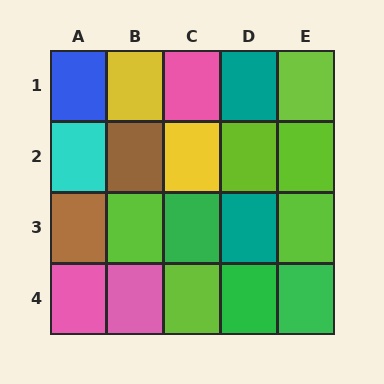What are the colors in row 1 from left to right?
Blue, yellow, pink, teal, lime.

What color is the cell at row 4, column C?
Lime.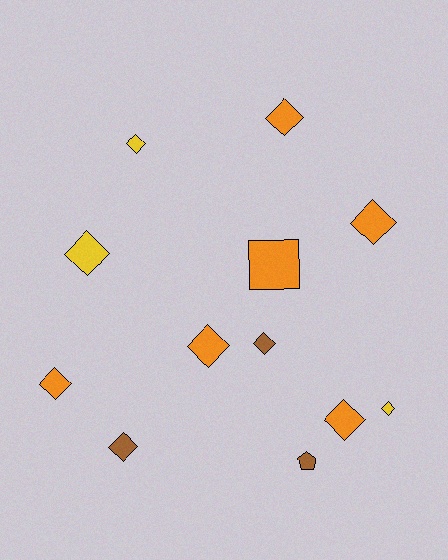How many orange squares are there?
There is 1 orange square.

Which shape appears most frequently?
Diamond, with 10 objects.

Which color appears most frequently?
Orange, with 6 objects.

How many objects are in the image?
There are 12 objects.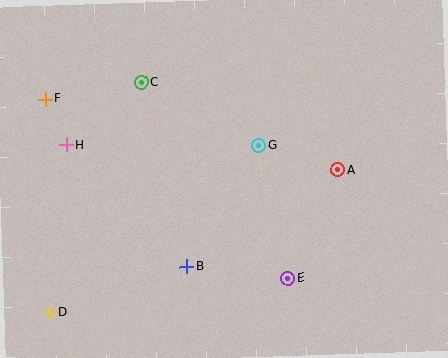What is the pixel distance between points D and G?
The distance between D and G is 268 pixels.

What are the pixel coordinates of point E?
Point E is at (288, 278).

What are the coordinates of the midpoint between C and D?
The midpoint between C and D is at (95, 198).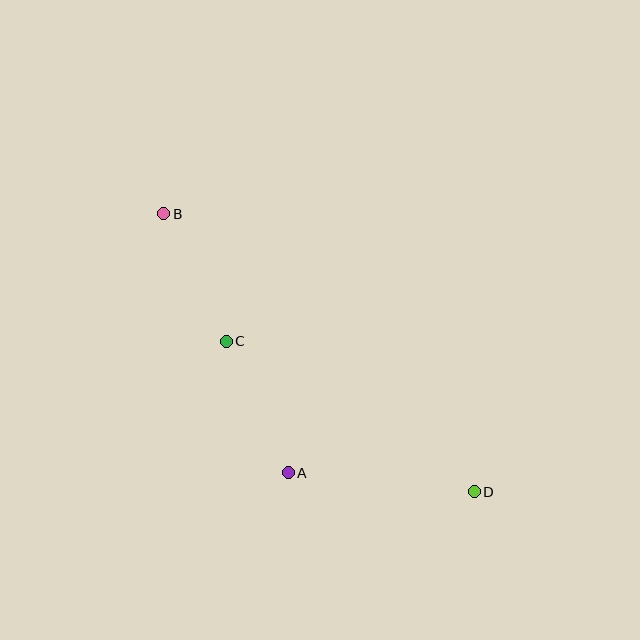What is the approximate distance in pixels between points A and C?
The distance between A and C is approximately 146 pixels.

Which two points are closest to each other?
Points B and C are closest to each other.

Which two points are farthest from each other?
Points B and D are farthest from each other.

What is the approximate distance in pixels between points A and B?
The distance between A and B is approximately 288 pixels.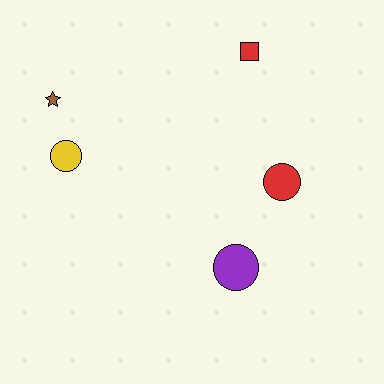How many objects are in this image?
There are 5 objects.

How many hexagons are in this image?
There are no hexagons.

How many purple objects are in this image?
There is 1 purple object.